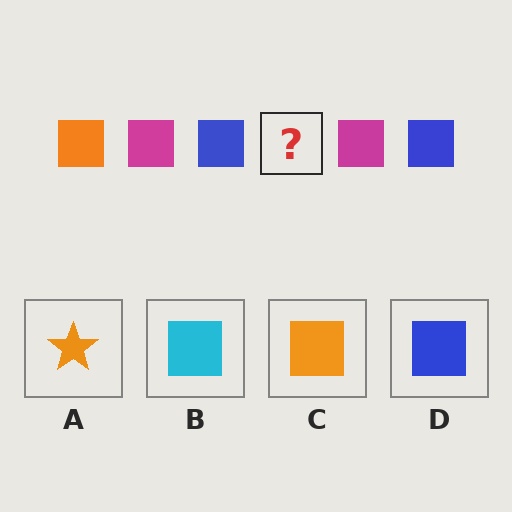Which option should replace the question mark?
Option C.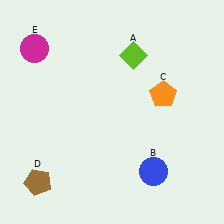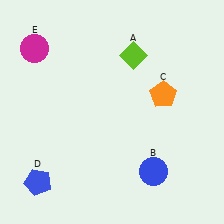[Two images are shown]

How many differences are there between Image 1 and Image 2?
There is 1 difference between the two images.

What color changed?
The pentagon (D) changed from brown in Image 1 to blue in Image 2.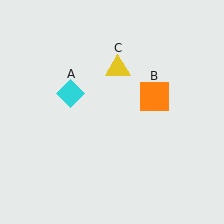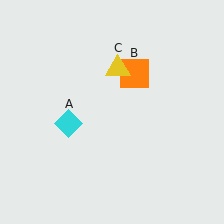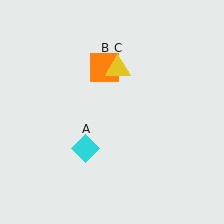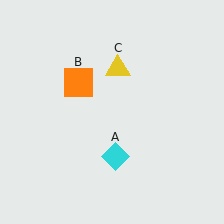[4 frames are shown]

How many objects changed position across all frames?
2 objects changed position: cyan diamond (object A), orange square (object B).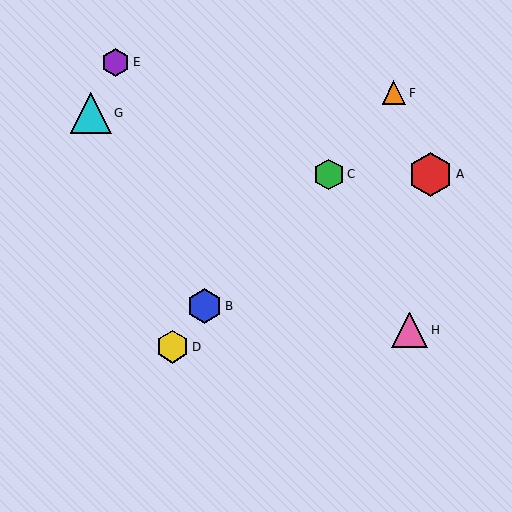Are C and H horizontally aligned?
No, C is at y≈175 and H is at y≈330.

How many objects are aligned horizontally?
2 objects (A, C) are aligned horizontally.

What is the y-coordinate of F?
Object F is at y≈93.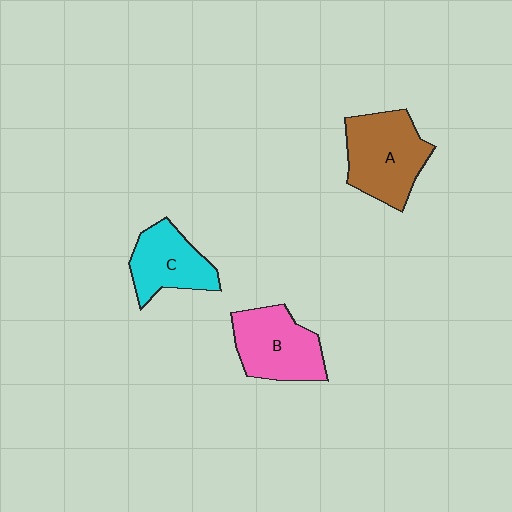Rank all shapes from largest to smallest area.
From largest to smallest: A (brown), B (pink), C (cyan).